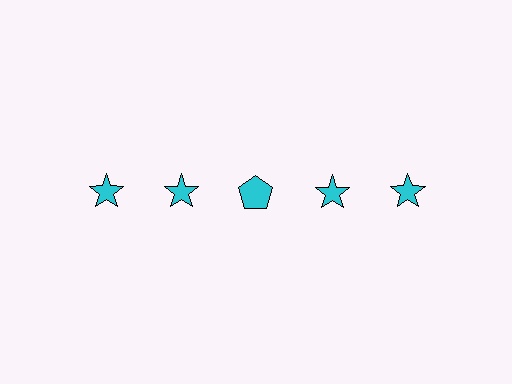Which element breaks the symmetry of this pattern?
The cyan pentagon in the top row, center column breaks the symmetry. All other shapes are cyan stars.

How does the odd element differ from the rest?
It has a different shape: pentagon instead of star.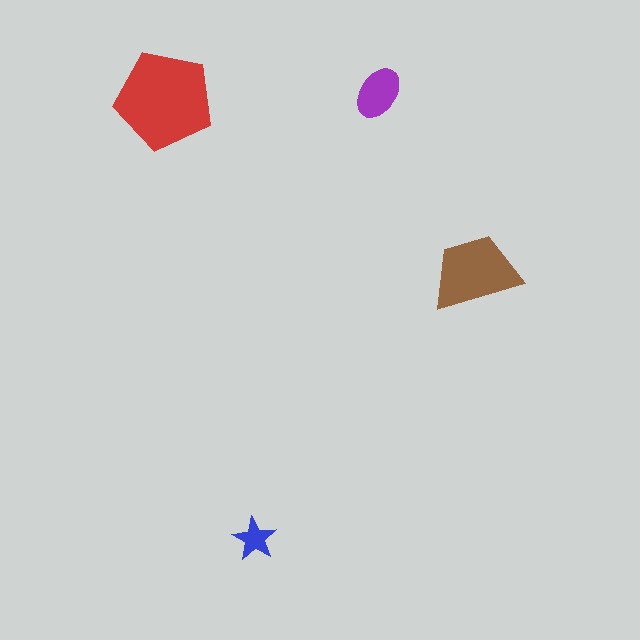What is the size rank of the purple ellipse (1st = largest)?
3rd.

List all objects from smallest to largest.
The blue star, the purple ellipse, the brown trapezoid, the red pentagon.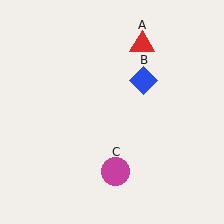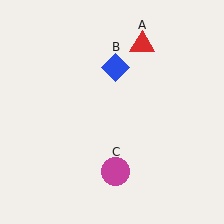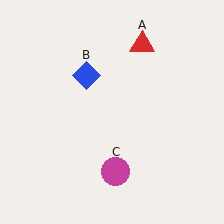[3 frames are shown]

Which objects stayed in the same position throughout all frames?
Red triangle (object A) and magenta circle (object C) remained stationary.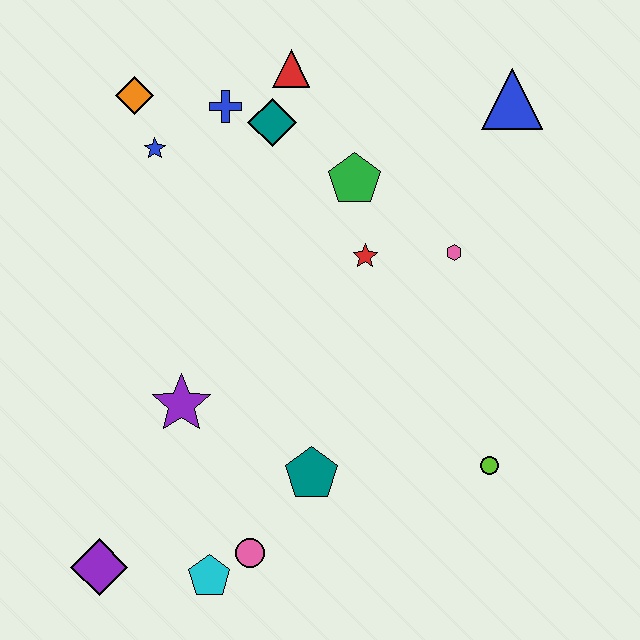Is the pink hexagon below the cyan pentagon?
No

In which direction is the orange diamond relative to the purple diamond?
The orange diamond is above the purple diamond.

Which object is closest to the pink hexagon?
The red star is closest to the pink hexagon.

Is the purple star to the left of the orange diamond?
No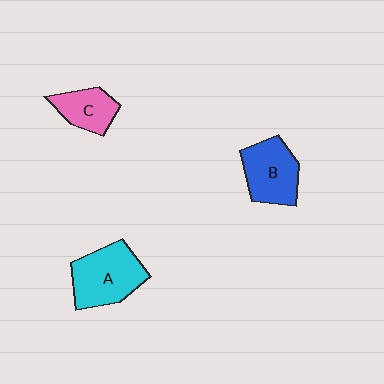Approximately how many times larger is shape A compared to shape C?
Approximately 1.6 times.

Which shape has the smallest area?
Shape C (pink).